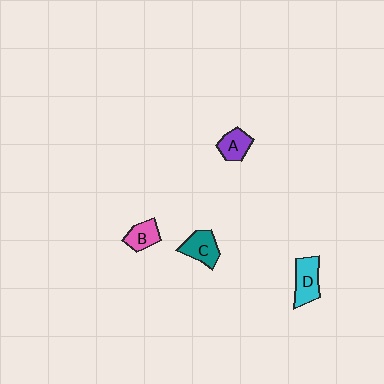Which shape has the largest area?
Shape D (cyan).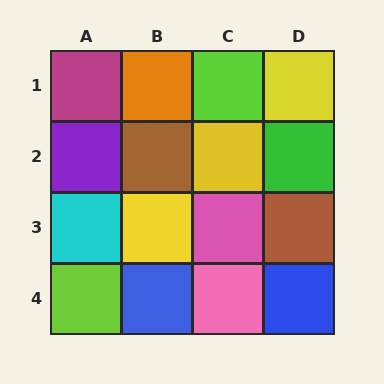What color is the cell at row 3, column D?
Brown.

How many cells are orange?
1 cell is orange.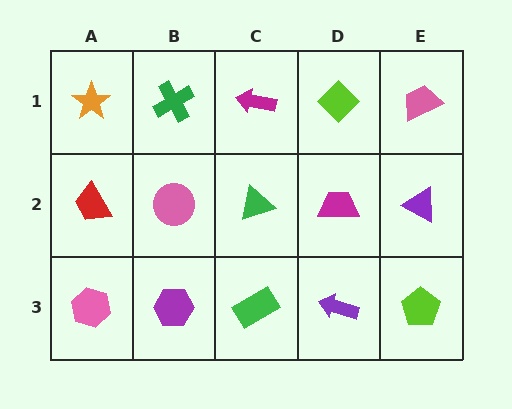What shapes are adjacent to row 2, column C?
A magenta arrow (row 1, column C), a green rectangle (row 3, column C), a pink circle (row 2, column B), a magenta trapezoid (row 2, column D).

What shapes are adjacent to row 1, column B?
A pink circle (row 2, column B), an orange star (row 1, column A), a magenta arrow (row 1, column C).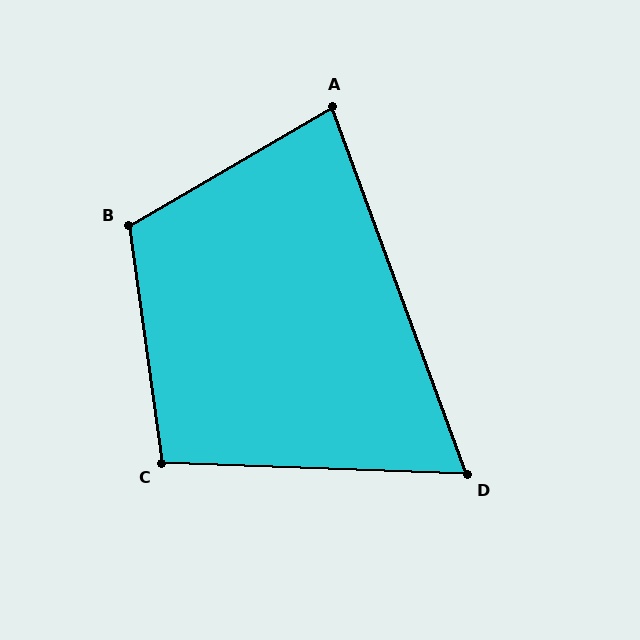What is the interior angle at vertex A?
Approximately 80 degrees (acute).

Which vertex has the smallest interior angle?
D, at approximately 68 degrees.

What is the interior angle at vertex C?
Approximately 100 degrees (obtuse).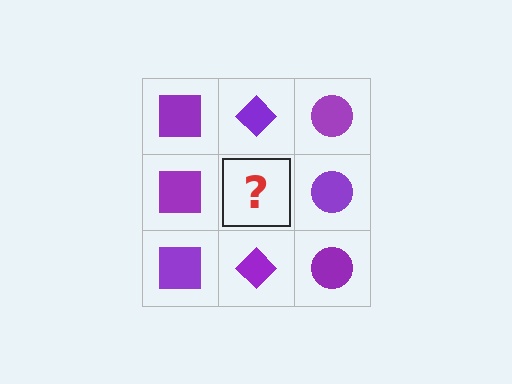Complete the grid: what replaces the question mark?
The question mark should be replaced with a purple diamond.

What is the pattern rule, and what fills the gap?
The rule is that each column has a consistent shape. The gap should be filled with a purple diamond.